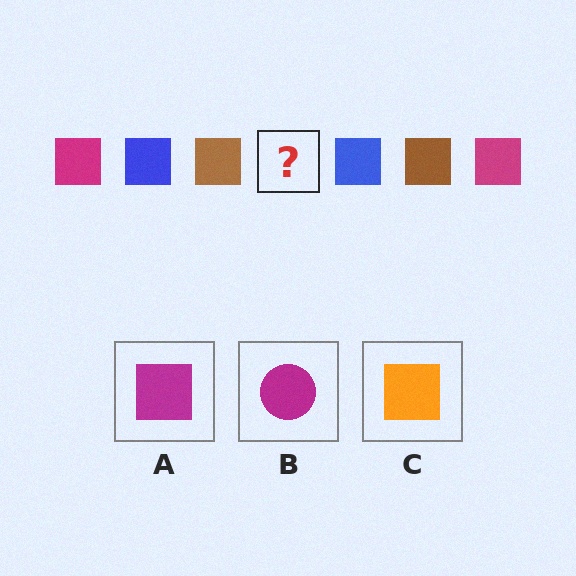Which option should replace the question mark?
Option A.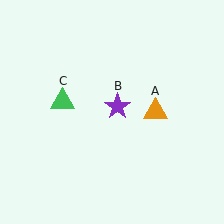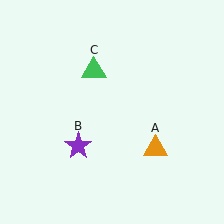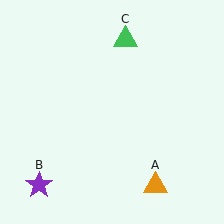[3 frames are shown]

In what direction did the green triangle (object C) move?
The green triangle (object C) moved up and to the right.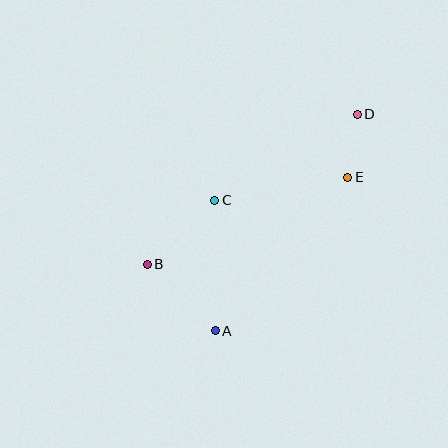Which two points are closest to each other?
Points D and E are closest to each other.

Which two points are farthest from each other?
Points A and D are farthest from each other.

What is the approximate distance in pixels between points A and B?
The distance between A and B is approximately 95 pixels.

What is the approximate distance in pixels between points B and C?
The distance between B and C is approximately 93 pixels.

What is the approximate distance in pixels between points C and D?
The distance between C and D is approximately 167 pixels.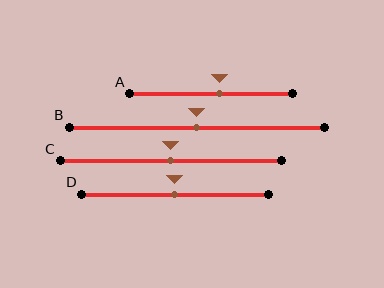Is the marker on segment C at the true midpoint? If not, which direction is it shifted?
Yes, the marker on segment C is at the true midpoint.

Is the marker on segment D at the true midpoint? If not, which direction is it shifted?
Yes, the marker on segment D is at the true midpoint.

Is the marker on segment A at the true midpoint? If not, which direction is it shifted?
No, the marker on segment A is shifted to the right by about 5% of the segment length.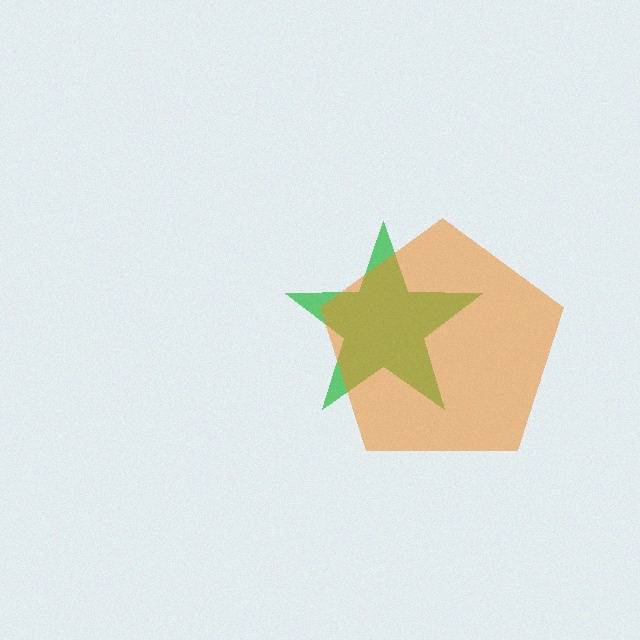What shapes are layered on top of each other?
The layered shapes are: a green star, an orange pentagon.